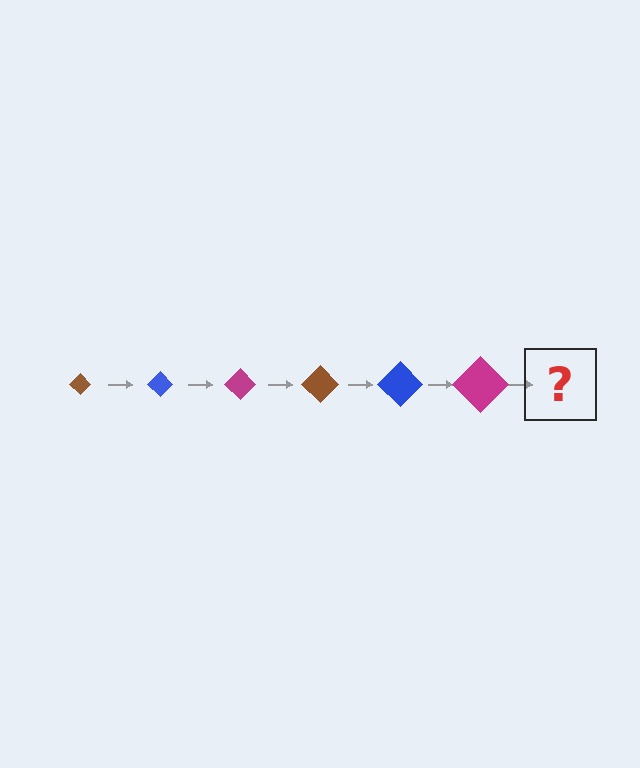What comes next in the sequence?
The next element should be a brown diamond, larger than the previous one.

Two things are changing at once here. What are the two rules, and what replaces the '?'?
The two rules are that the diamond grows larger each step and the color cycles through brown, blue, and magenta. The '?' should be a brown diamond, larger than the previous one.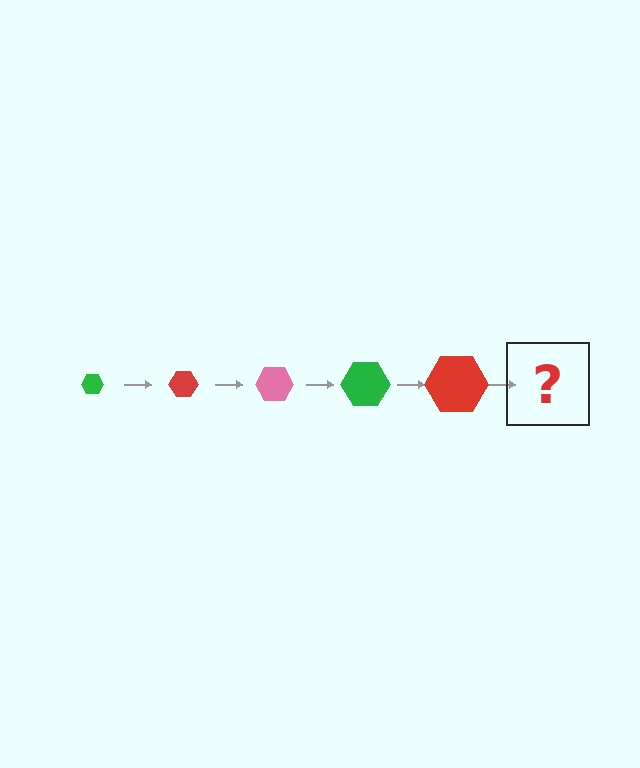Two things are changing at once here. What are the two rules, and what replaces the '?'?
The two rules are that the hexagon grows larger each step and the color cycles through green, red, and pink. The '?' should be a pink hexagon, larger than the previous one.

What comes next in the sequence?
The next element should be a pink hexagon, larger than the previous one.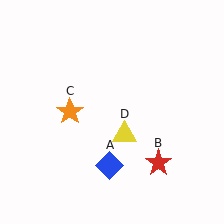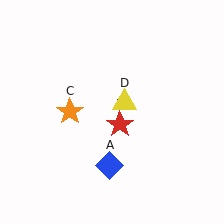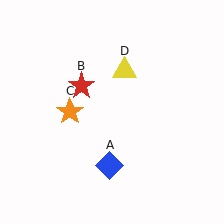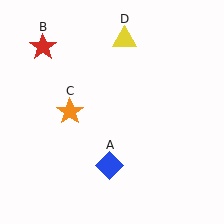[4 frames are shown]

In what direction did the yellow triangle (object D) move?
The yellow triangle (object D) moved up.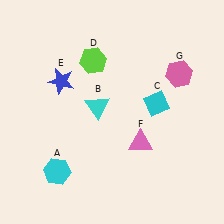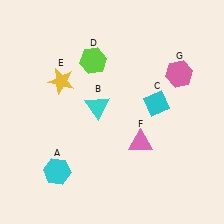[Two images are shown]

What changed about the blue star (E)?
In Image 1, E is blue. In Image 2, it changed to yellow.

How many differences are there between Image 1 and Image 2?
There is 1 difference between the two images.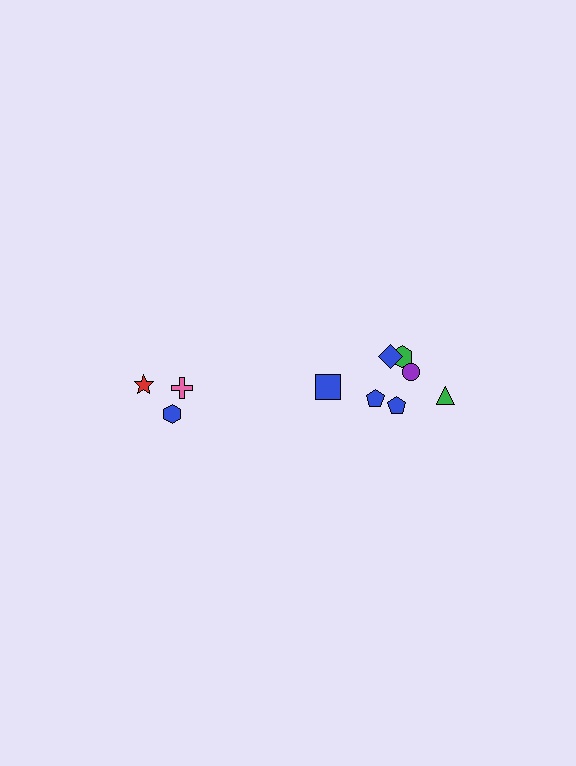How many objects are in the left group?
There are 3 objects.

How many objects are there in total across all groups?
There are 10 objects.